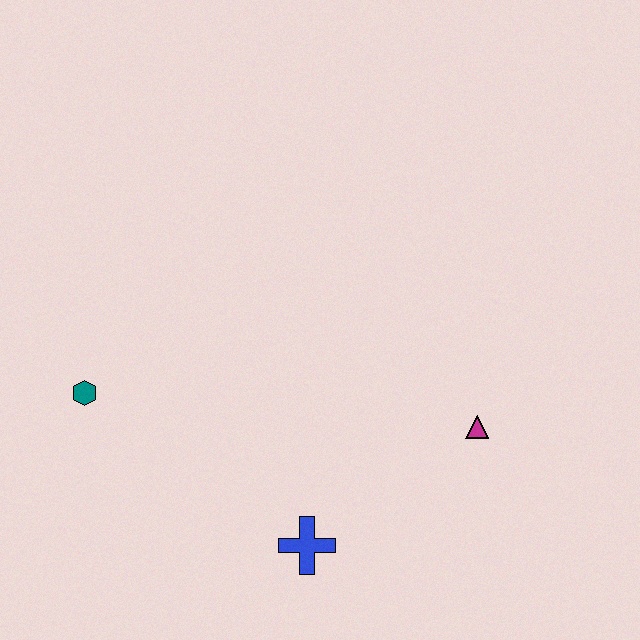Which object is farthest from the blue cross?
The teal hexagon is farthest from the blue cross.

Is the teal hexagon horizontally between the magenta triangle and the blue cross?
No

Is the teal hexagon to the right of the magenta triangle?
No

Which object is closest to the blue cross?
The magenta triangle is closest to the blue cross.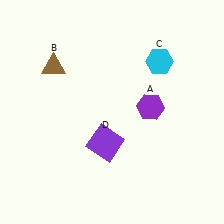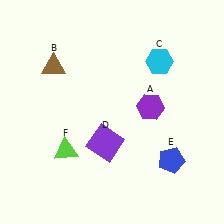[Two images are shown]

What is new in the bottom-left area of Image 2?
A lime triangle (F) was added in the bottom-left area of Image 2.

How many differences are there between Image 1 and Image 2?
There are 2 differences between the two images.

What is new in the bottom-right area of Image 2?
A blue pentagon (E) was added in the bottom-right area of Image 2.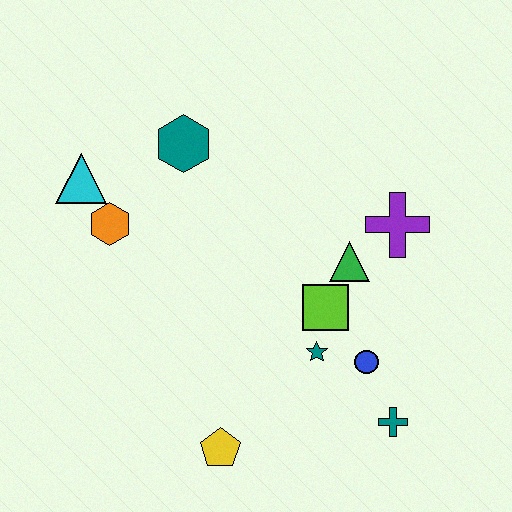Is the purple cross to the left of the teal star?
No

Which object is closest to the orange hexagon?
The cyan triangle is closest to the orange hexagon.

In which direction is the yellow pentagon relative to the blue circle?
The yellow pentagon is to the left of the blue circle.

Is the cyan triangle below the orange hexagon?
No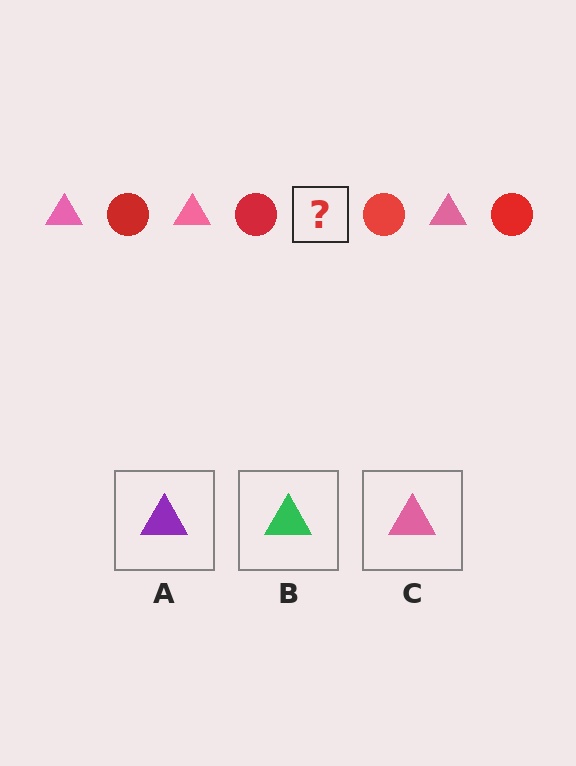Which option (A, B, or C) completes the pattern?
C.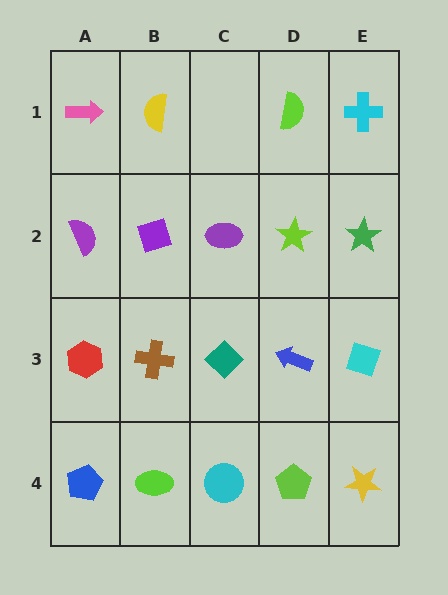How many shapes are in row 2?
5 shapes.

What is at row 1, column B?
A yellow semicircle.